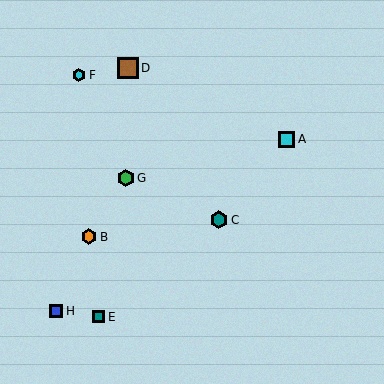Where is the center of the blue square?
The center of the blue square is at (56, 311).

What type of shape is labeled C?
Shape C is a teal hexagon.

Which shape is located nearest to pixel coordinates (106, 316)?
The teal square (labeled E) at (98, 317) is nearest to that location.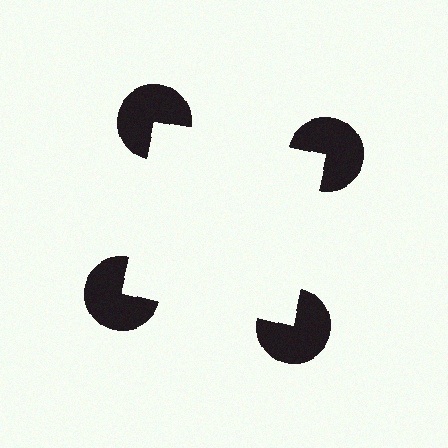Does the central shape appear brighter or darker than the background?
It typically appears slightly brighter than the background, even though no actual brightness change is drawn.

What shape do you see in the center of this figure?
An illusory square — its edges are inferred from the aligned wedge cuts in the pac-man discs, not physically drawn.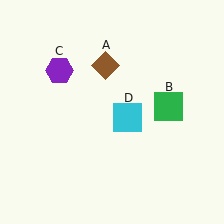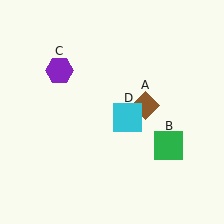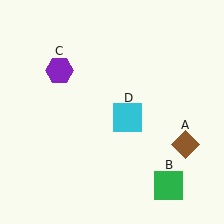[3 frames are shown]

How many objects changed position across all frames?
2 objects changed position: brown diamond (object A), green square (object B).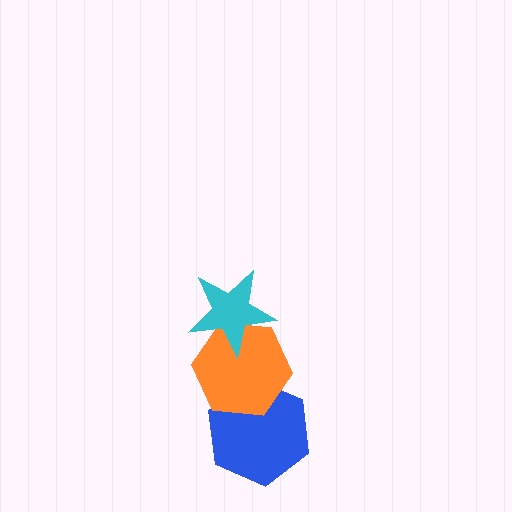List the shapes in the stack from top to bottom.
From top to bottom: the cyan star, the orange hexagon, the blue hexagon.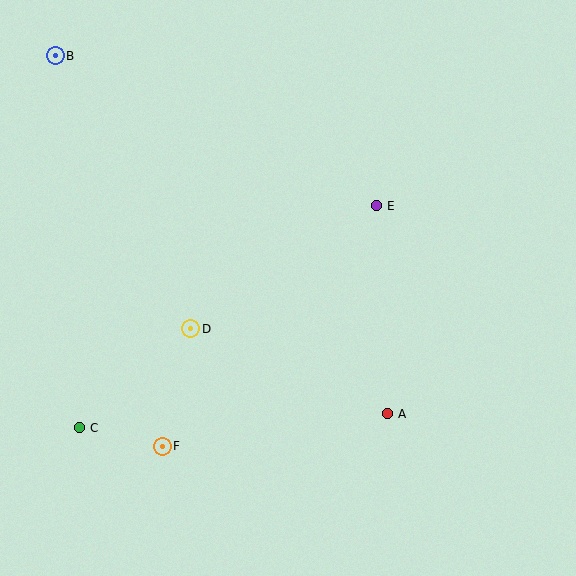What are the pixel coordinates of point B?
Point B is at (55, 56).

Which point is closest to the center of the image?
Point D at (191, 329) is closest to the center.